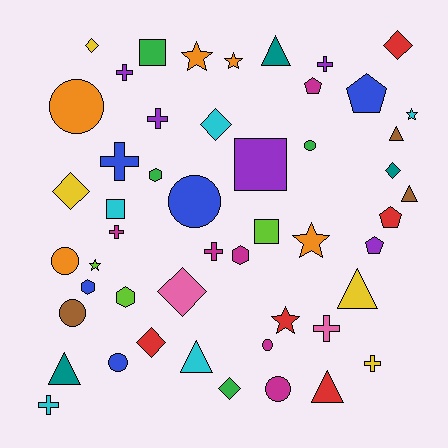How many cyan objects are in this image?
There are 5 cyan objects.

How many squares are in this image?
There are 4 squares.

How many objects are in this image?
There are 50 objects.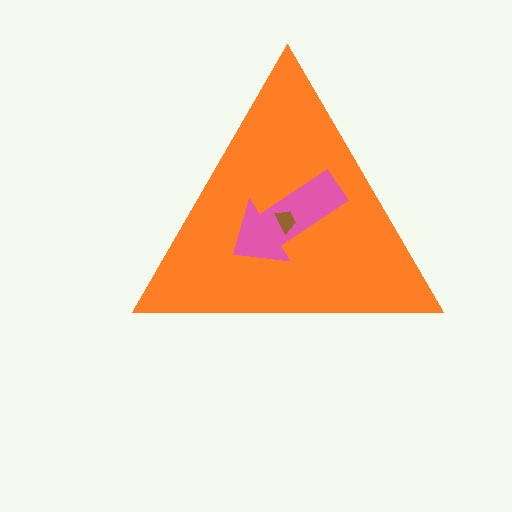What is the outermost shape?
The orange triangle.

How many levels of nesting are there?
3.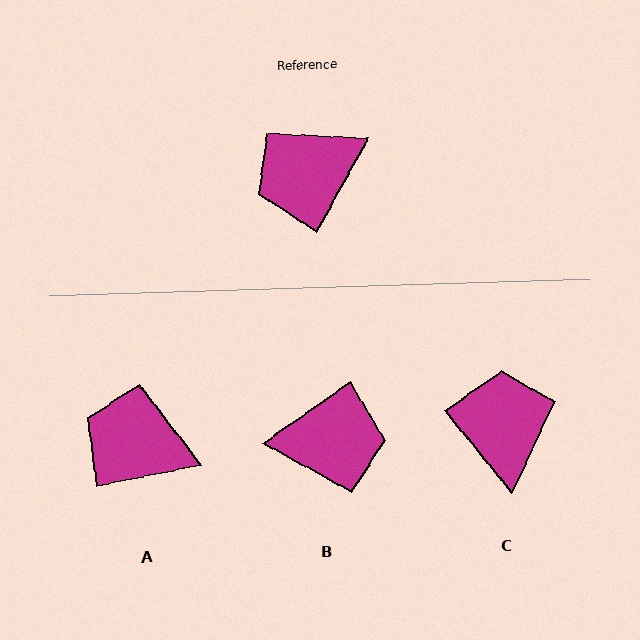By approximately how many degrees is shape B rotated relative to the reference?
Approximately 154 degrees counter-clockwise.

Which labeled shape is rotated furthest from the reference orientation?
B, about 154 degrees away.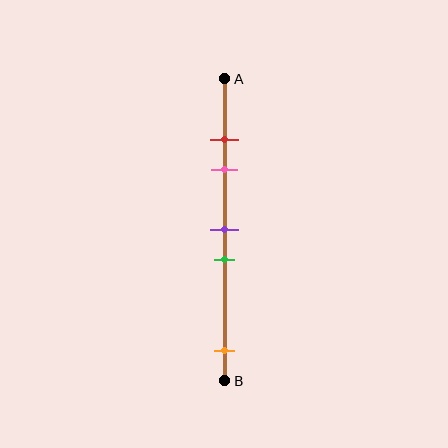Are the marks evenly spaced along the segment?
No, the marks are not evenly spaced.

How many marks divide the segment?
There are 5 marks dividing the segment.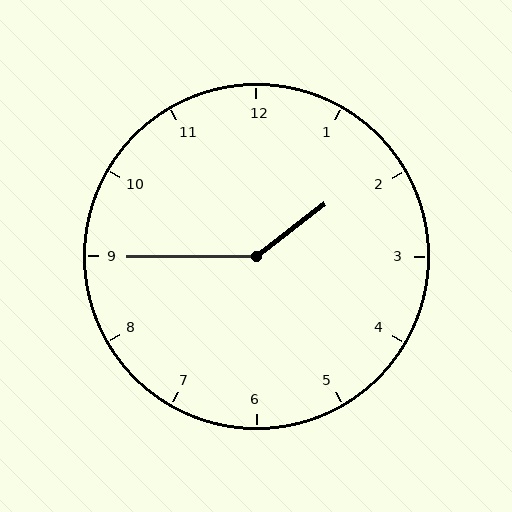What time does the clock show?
1:45.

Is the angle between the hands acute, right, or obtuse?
It is obtuse.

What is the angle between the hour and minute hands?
Approximately 142 degrees.